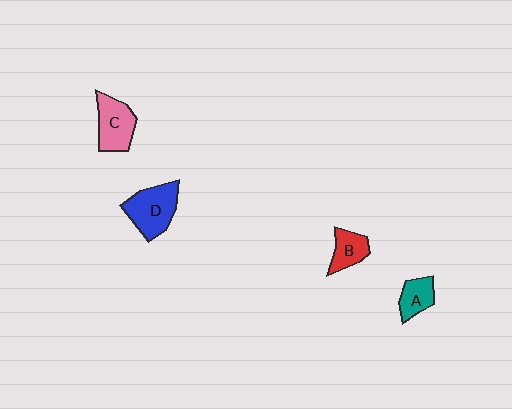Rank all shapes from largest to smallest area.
From largest to smallest: D (blue), C (pink), B (red), A (teal).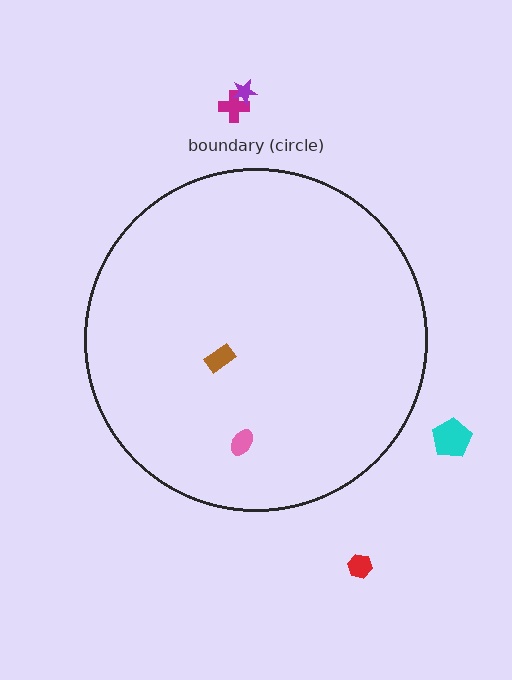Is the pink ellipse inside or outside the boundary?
Inside.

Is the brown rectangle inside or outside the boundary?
Inside.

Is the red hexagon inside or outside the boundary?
Outside.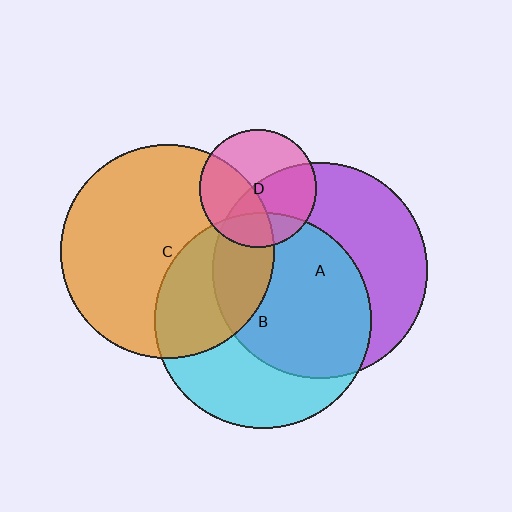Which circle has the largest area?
Circle B (cyan).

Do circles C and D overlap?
Yes.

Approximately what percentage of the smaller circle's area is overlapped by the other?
Approximately 40%.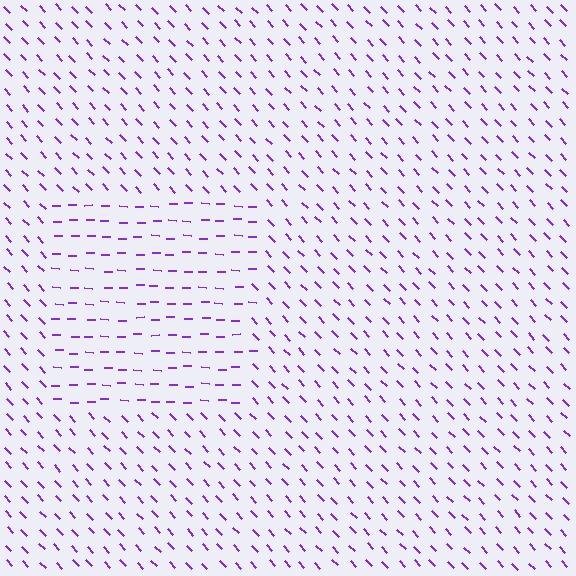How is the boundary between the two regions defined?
The boundary is defined purely by a change in line orientation (approximately 45 degrees difference). All lines are the same color and thickness.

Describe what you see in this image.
The image is filled with small purple line segments. A rectangle region in the image has lines oriented differently from the surrounding lines, creating a visible texture boundary.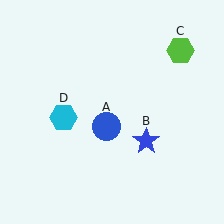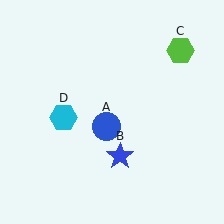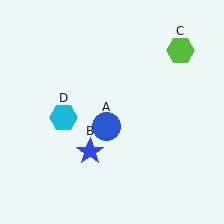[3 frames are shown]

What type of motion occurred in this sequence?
The blue star (object B) rotated clockwise around the center of the scene.